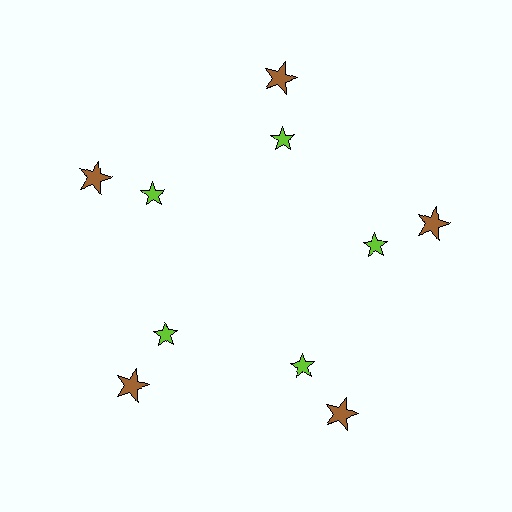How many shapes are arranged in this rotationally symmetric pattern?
There are 10 shapes, arranged in 5 groups of 2.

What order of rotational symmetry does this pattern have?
This pattern has 5-fold rotational symmetry.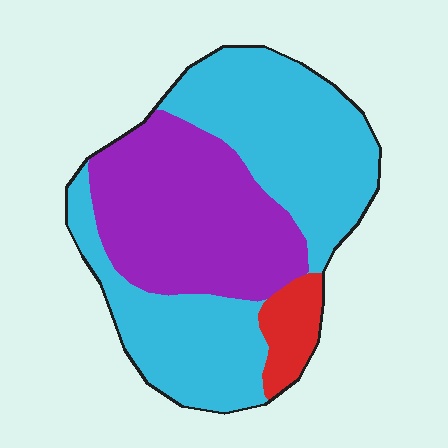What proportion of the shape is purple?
Purple covers around 35% of the shape.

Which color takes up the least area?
Red, at roughly 5%.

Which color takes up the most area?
Cyan, at roughly 55%.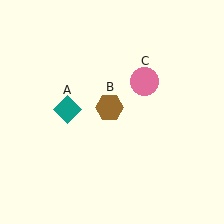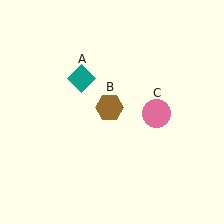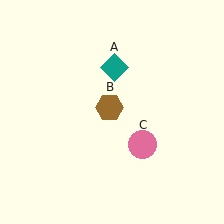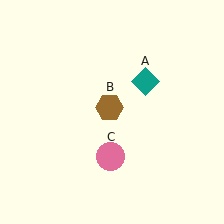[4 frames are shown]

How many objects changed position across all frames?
2 objects changed position: teal diamond (object A), pink circle (object C).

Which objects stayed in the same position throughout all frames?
Brown hexagon (object B) remained stationary.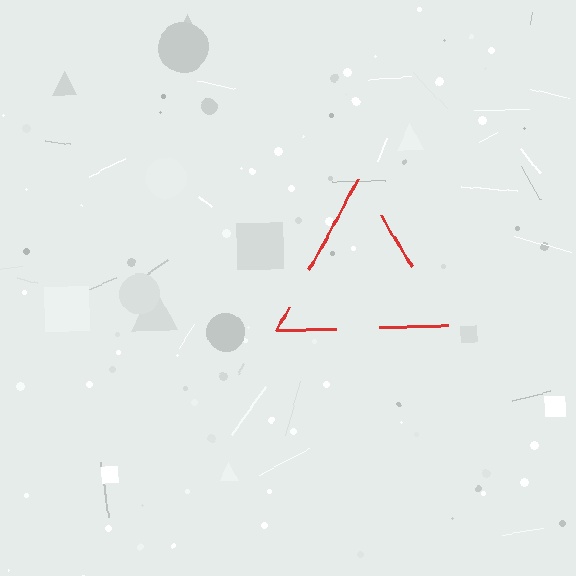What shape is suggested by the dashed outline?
The dashed outline suggests a triangle.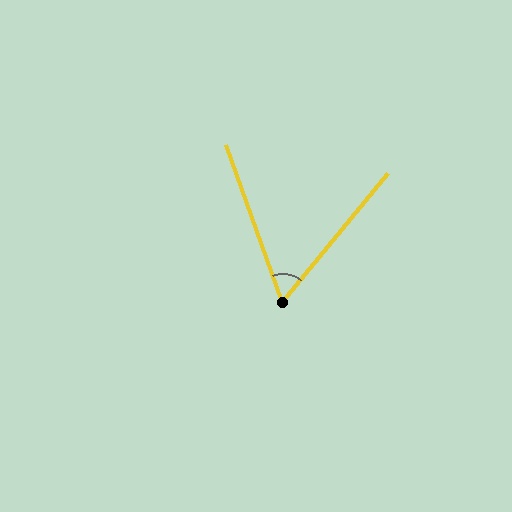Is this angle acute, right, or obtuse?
It is acute.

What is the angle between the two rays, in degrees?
Approximately 59 degrees.